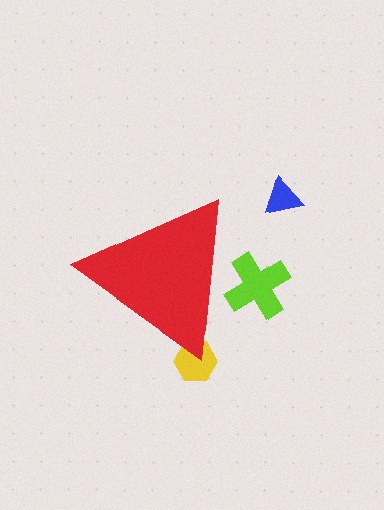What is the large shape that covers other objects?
A red triangle.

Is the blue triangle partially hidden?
No, the blue triangle is fully visible.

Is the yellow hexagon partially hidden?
Yes, the yellow hexagon is partially hidden behind the red triangle.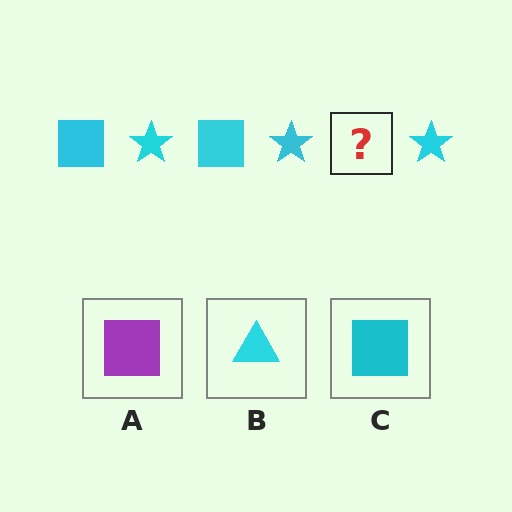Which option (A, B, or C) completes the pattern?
C.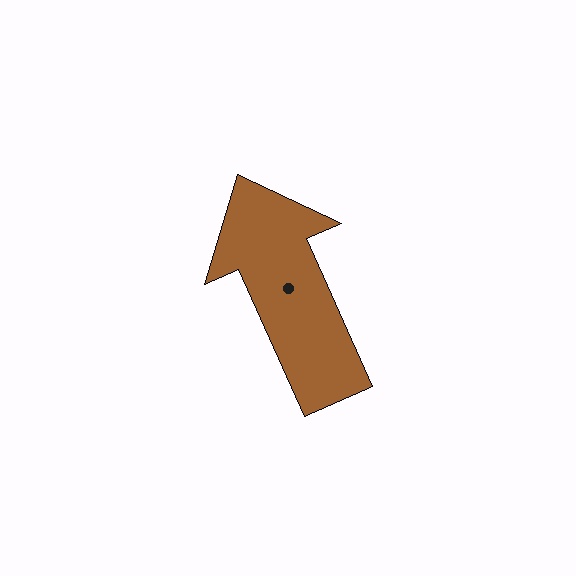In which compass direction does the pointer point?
Northwest.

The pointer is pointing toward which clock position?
Roughly 11 o'clock.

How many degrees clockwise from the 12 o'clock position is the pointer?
Approximately 336 degrees.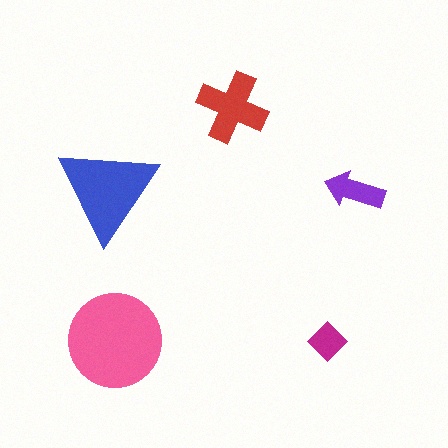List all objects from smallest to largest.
The magenta diamond, the purple arrow, the red cross, the blue triangle, the pink circle.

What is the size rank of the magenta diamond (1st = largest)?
5th.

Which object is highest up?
The red cross is topmost.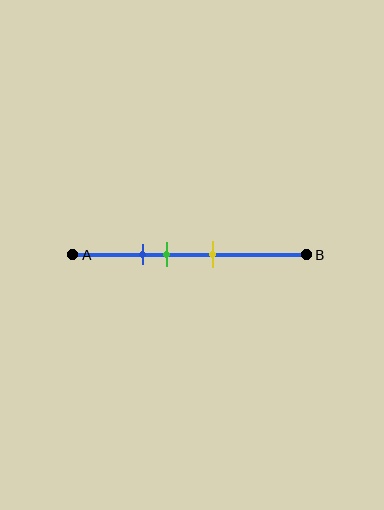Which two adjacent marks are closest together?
The blue and green marks are the closest adjacent pair.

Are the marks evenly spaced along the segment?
Yes, the marks are approximately evenly spaced.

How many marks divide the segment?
There are 3 marks dividing the segment.